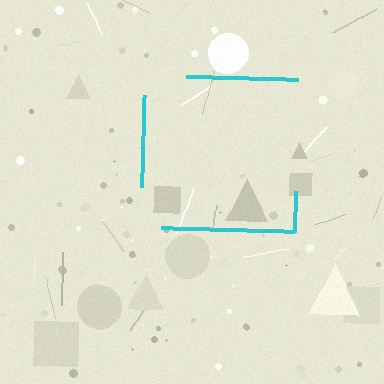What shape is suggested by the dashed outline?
The dashed outline suggests a square.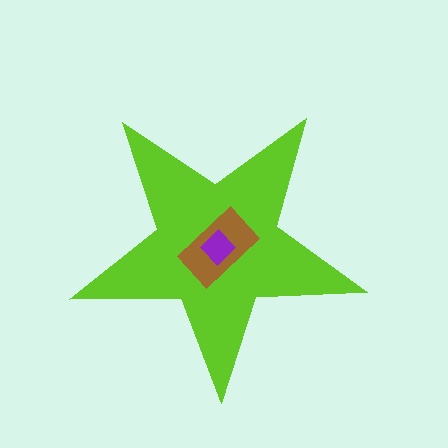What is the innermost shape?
The purple diamond.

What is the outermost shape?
The lime star.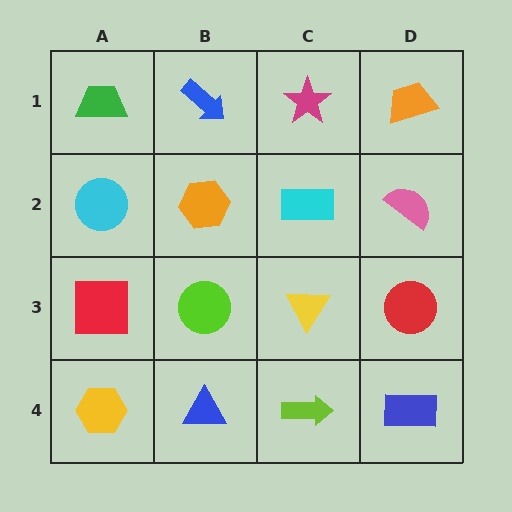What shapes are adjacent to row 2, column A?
A green trapezoid (row 1, column A), a red square (row 3, column A), an orange hexagon (row 2, column B).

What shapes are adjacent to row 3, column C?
A cyan rectangle (row 2, column C), a lime arrow (row 4, column C), a lime circle (row 3, column B), a red circle (row 3, column D).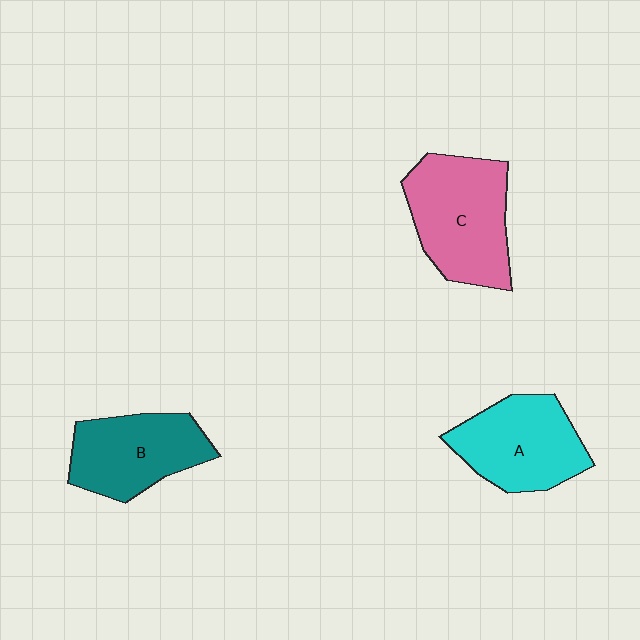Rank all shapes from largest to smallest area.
From largest to smallest: C (pink), A (cyan), B (teal).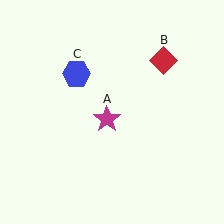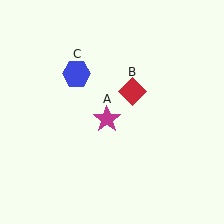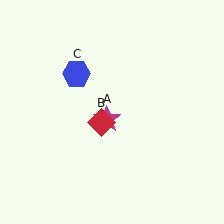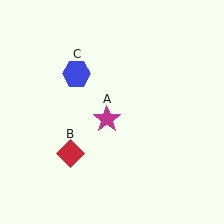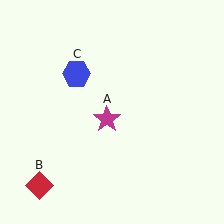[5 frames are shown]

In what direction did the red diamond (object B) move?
The red diamond (object B) moved down and to the left.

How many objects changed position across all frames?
1 object changed position: red diamond (object B).